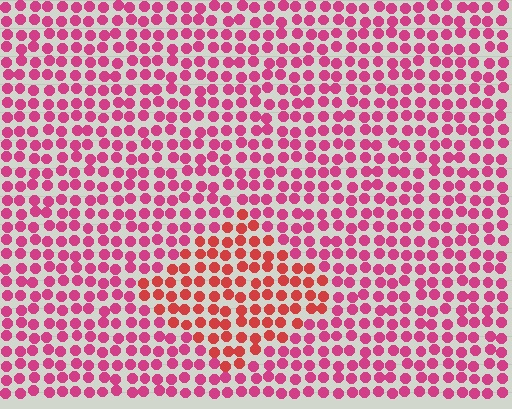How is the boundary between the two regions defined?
The boundary is defined purely by a slight shift in hue (about 29 degrees). Spacing, size, and orientation are identical on both sides.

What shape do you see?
I see a diamond.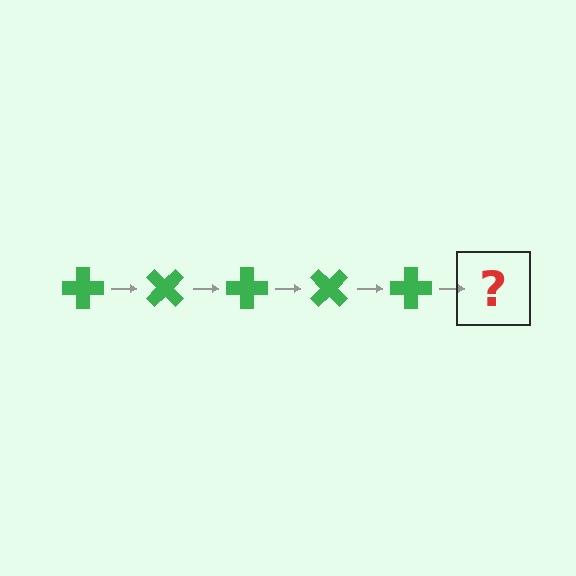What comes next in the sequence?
The next element should be a green cross rotated 225 degrees.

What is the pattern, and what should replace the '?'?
The pattern is that the cross rotates 45 degrees each step. The '?' should be a green cross rotated 225 degrees.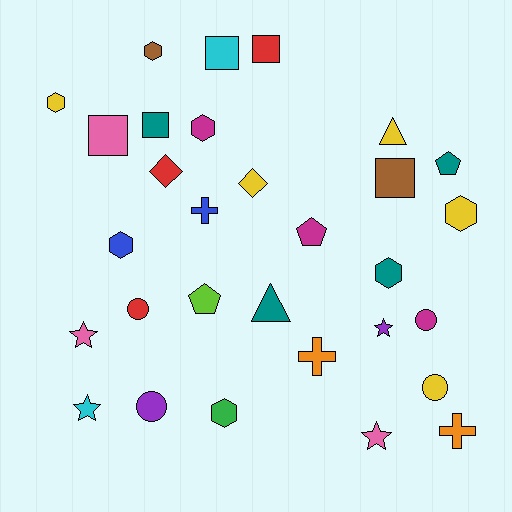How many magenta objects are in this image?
There are 3 magenta objects.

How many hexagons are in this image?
There are 7 hexagons.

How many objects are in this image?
There are 30 objects.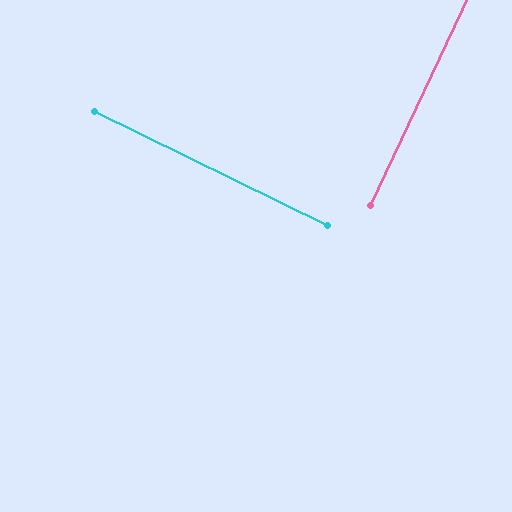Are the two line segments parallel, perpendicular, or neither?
Perpendicular — they meet at approximately 89°.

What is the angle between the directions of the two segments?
Approximately 89 degrees.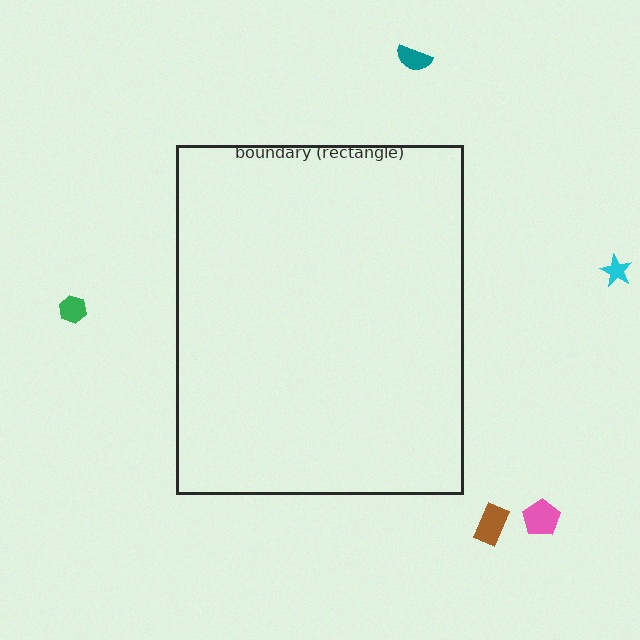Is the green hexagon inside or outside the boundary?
Outside.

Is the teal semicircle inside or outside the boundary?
Outside.